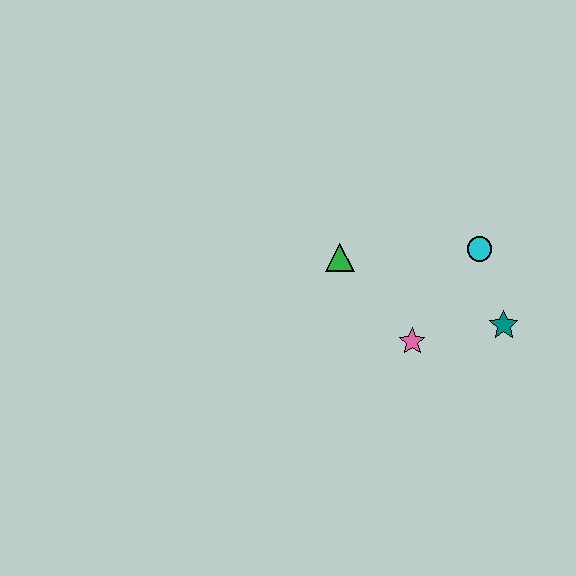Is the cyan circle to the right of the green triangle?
Yes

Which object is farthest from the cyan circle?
The green triangle is farthest from the cyan circle.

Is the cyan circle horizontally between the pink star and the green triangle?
No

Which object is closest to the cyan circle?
The teal star is closest to the cyan circle.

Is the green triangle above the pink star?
Yes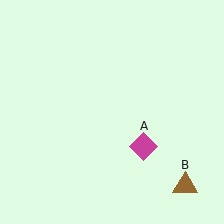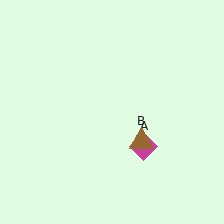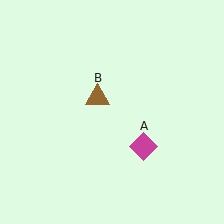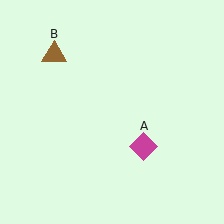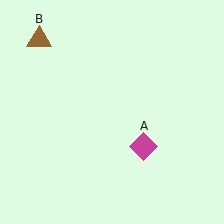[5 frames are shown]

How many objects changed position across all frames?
1 object changed position: brown triangle (object B).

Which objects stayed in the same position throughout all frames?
Magenta diamond (object A) remained stationary.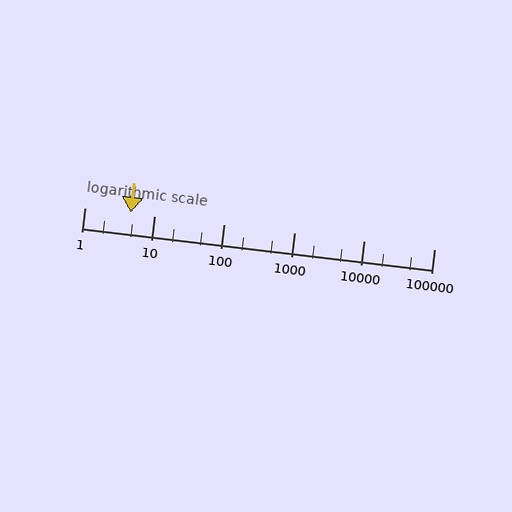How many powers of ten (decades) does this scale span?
The scale spans 5 decades, from 1 to 100000.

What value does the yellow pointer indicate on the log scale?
The pointer indicates approximately 4.6.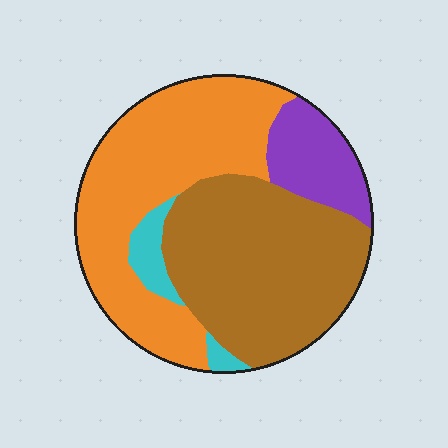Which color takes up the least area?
Cyan, at roughly 5%.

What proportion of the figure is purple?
Purple takes up about one eighth (1/8) of the figure.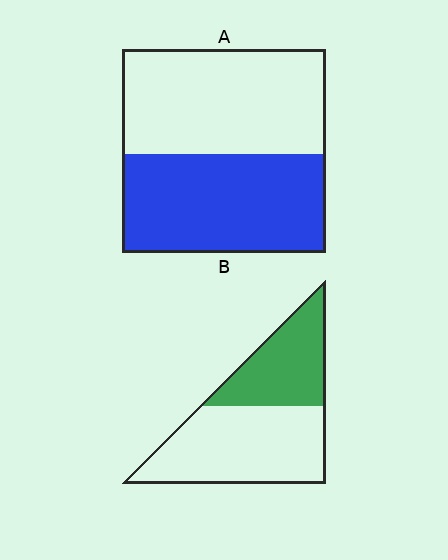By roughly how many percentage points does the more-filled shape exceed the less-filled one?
By roughly 10 percentage points (A over B).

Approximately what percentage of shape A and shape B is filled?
A is approximately 50% and B is approximately 40%.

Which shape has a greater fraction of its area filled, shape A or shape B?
Shape A.